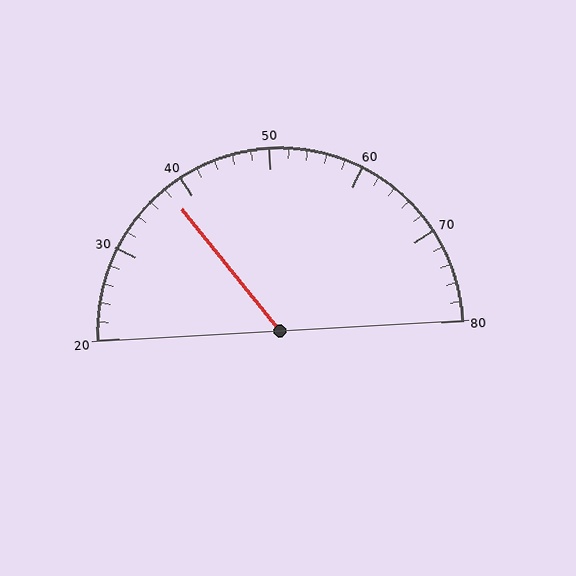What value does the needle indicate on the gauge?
The needle indicates approximately 38.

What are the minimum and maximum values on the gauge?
The gauge ranges from 20 to 80.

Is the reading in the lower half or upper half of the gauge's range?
The reading is in the lower half of the range (20 to 80).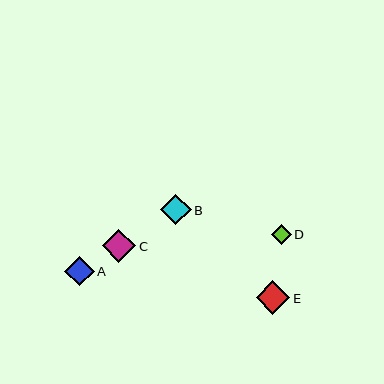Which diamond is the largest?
Diamond C is the largest with a size of approximately 34 pixels.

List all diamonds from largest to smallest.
From largest to smallest: C, E, B, A, D.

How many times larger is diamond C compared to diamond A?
Diamond C is approximately 1.1 times the size of diamond A.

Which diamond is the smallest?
Diamond D is the smallest with a size of approximately 20 pixels.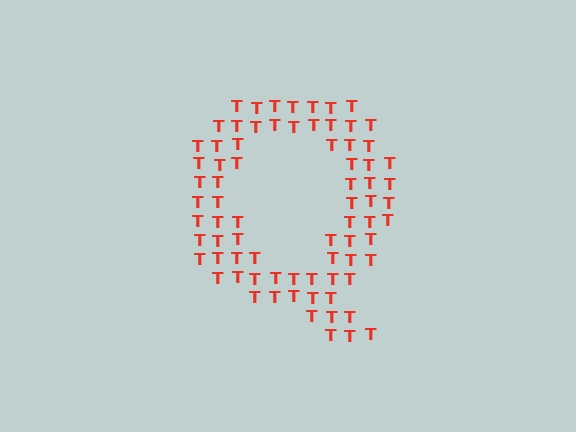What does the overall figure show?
The overall figure shows the letter Q.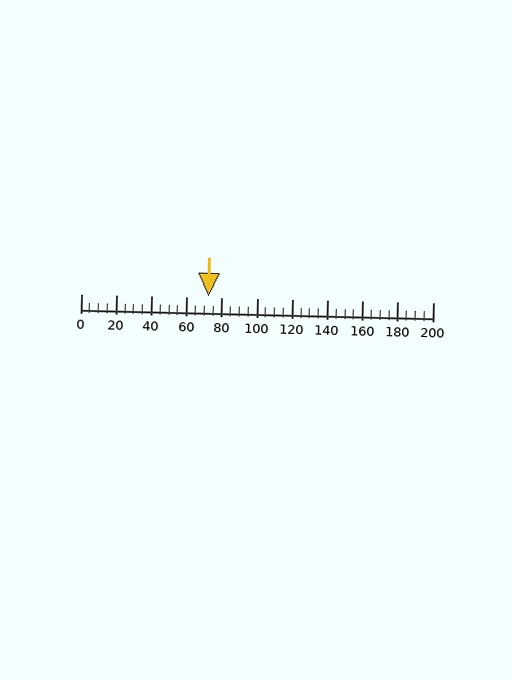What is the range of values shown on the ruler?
The ruler shows values from 0 to 200.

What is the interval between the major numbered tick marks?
The major tick marks are spaced 20 units apart.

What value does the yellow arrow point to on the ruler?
The yellow arrow points to approximately 72.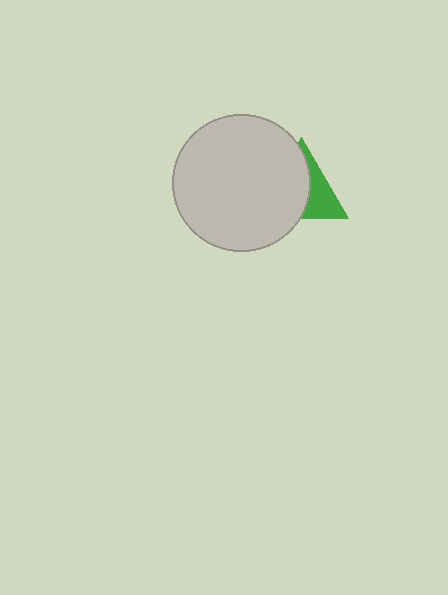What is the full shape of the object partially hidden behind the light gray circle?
The partially hidden object is a green triangle.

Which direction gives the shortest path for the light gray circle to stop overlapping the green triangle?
Moving left gives the shortest separation.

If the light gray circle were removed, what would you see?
You would see the complete green triangle.